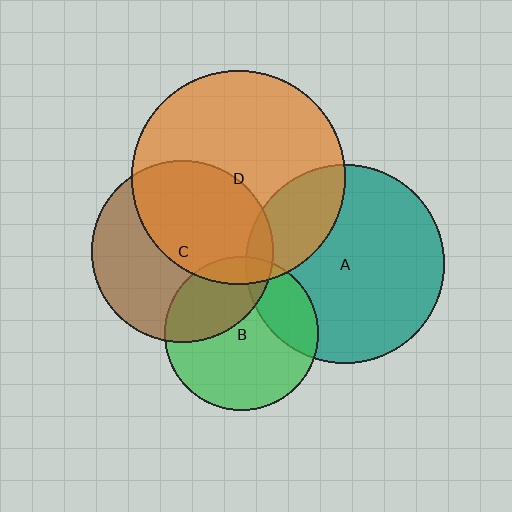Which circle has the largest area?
Circle D (orange).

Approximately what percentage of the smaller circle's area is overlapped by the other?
Approximately 5%.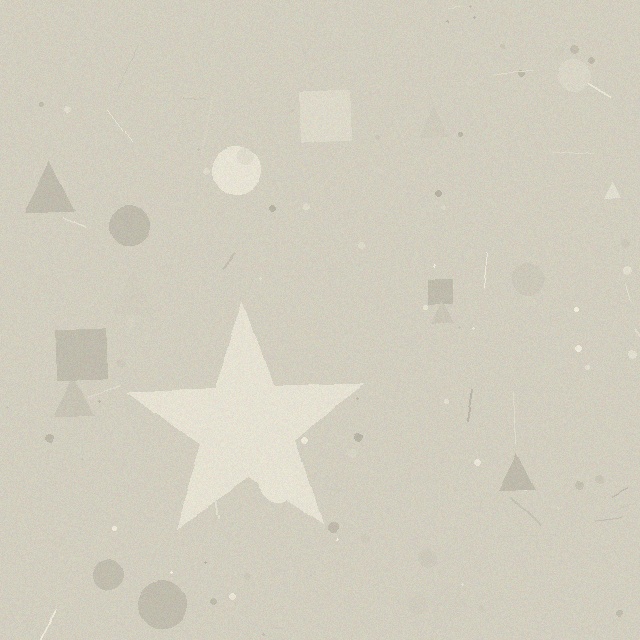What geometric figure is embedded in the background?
A star is embedded in the background.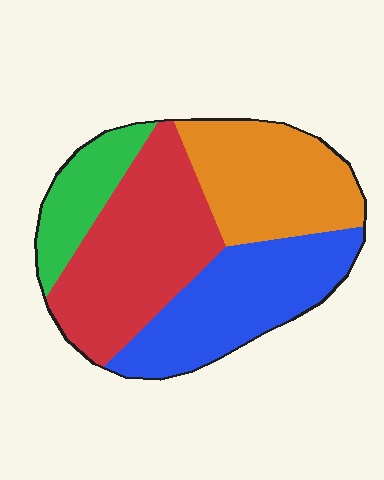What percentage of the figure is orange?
Orange takes up about one quarter (1/4) of the figure.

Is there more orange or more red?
Red.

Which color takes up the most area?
Red, at roughly 35%.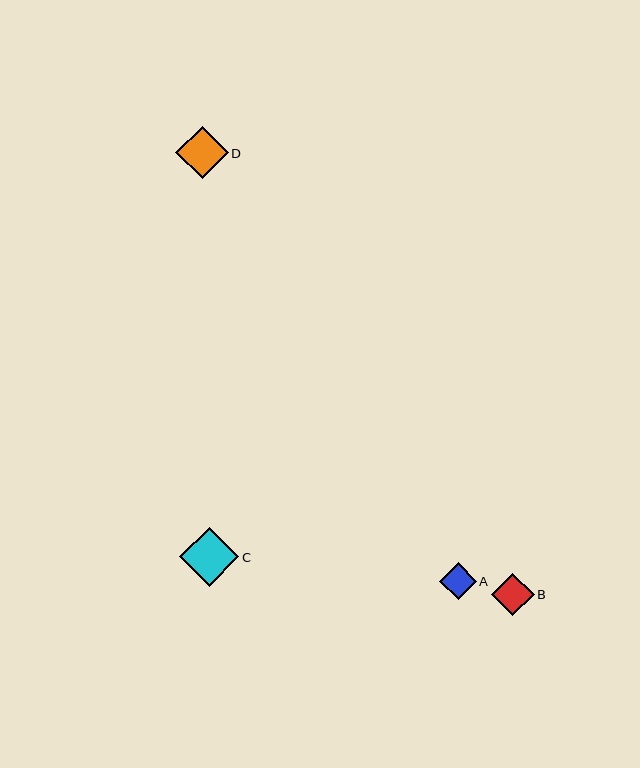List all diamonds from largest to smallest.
From largest to smallest: C, D, B, A.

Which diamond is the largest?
Diamond C is the largest with a size of approximately 59 pixels.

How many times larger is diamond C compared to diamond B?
Diamond C is approximately 1.4 times the size of diamond B.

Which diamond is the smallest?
Diamond A is the smallest with a size of approximately 36 pixels.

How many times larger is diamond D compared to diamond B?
Diamond D is approximately 1.2 times the size of diamond B.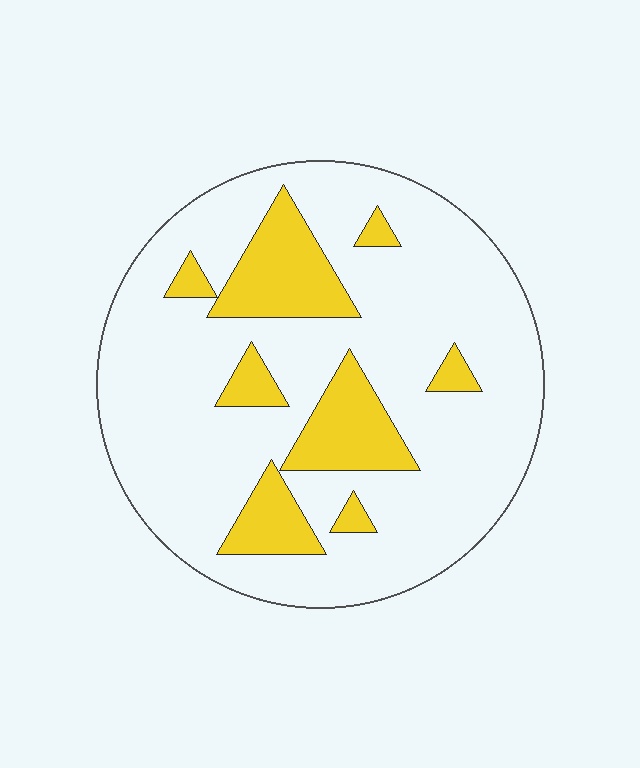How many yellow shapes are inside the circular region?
8.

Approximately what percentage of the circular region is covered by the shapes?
Approximately 20%.